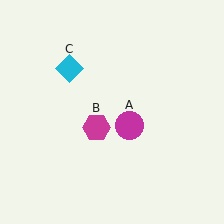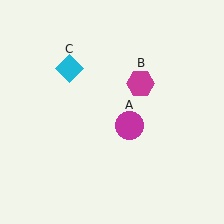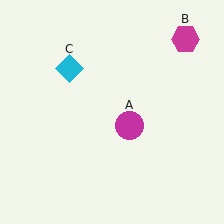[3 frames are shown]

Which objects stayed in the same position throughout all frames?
Magenta circle (object A) and cyan diamond (object C) remained stationary.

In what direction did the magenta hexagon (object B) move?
The magenta hexagon (object B) moved up and to the right.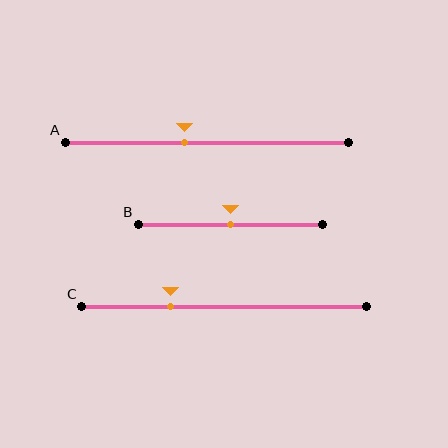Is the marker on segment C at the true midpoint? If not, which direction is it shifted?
No, the marker on segment C is shifted to the left by about 19% of the segment length.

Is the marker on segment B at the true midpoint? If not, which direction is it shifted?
Yes, the marker on segment B is at the true midpoint.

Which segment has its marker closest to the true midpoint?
Segment B has its marker closest to the true midpoint.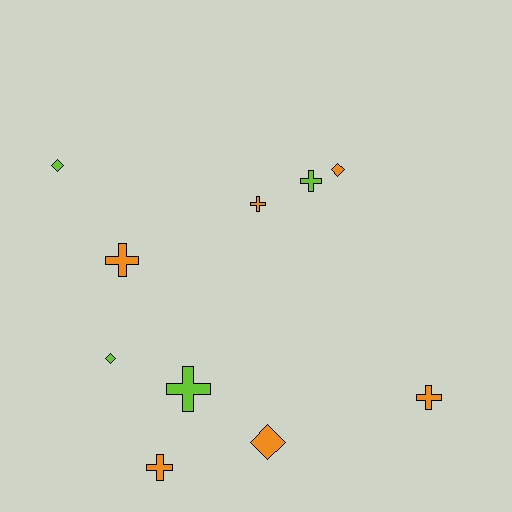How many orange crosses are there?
There are 4 orange crosses.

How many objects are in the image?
There are 10 objects.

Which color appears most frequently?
Orange, with 6 objects.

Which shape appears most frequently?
Cross, with 6 objects.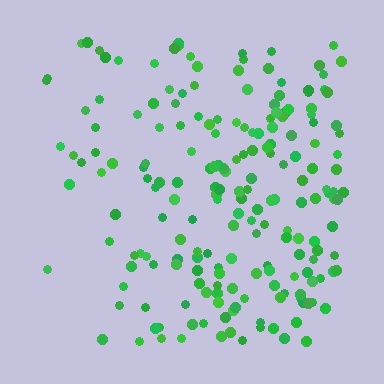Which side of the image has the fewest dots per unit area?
The left.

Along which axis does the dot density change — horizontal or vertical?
Horizontal.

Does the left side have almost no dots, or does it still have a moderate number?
Still a moderate number, just noticeably fewer than the right.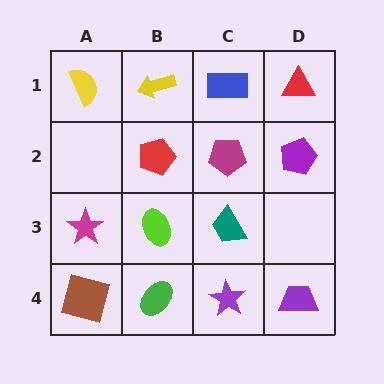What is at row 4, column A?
A brown square.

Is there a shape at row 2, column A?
No, that cell is empty.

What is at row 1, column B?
A yellow arrow.